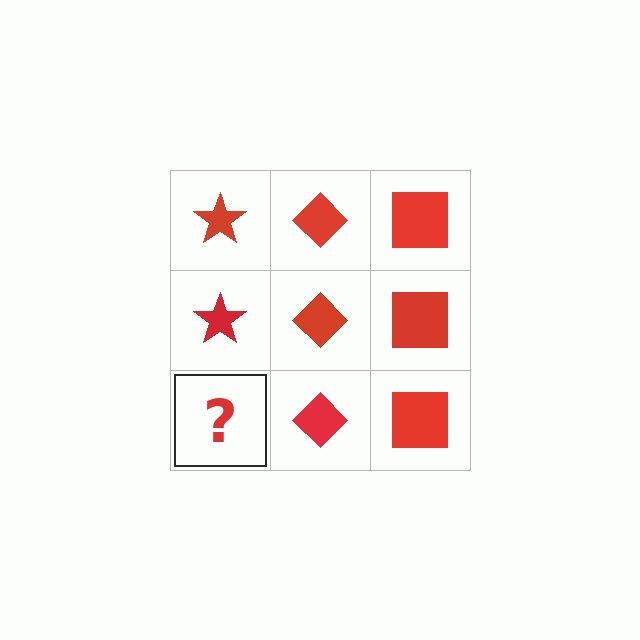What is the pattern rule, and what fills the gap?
The rule is that each column has a consistent shape. The gap should be filled with a red star.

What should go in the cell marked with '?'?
The missing cell should contain a red star.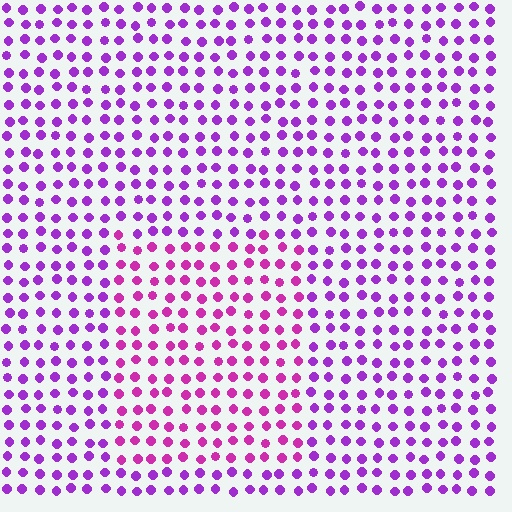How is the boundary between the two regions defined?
The boundary is defined purely by a slight shift in hue (about 29 degrees). Spacing, size, and orientation are identical on both sides.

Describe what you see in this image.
The image is filled with small purple elements in a uniform arrangement. A rectangle-shaped region is visible where the elements are tinted to a slightly different hue, forming a subtle color boundary.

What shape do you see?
I see a rectangle.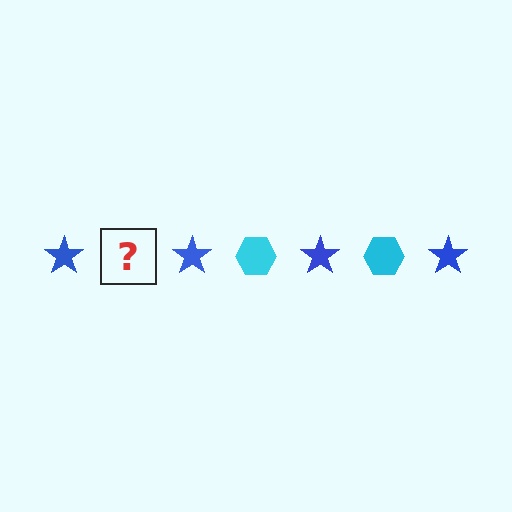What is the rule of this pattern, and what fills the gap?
The rule is that the pattern alternates between blue star and cyan hexagon. The gap should be filled with a cyan hexagon.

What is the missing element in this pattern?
The missing element is a cyan hexagon.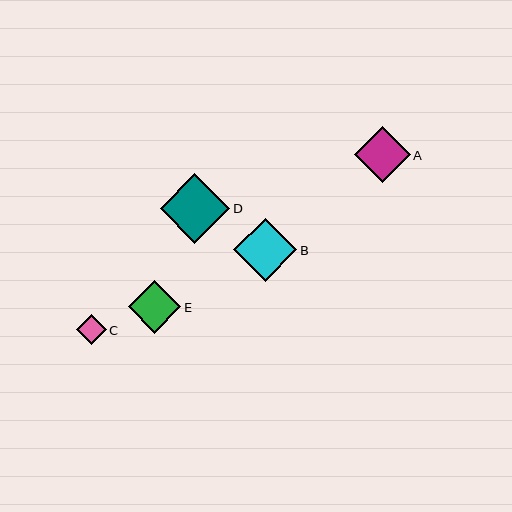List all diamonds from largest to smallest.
From largest to smallest: D, B, A, E, C.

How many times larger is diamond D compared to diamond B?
Diamond D is approximately 1.1 times the size of diamond B.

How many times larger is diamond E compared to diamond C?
Diamond E is approximately 1.7 times the size of diamond C.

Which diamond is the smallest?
Diamond C is the smallest with a size of approximately 30 pixels.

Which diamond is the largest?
Diamond D is the largest with a size of approximately 70 pixels.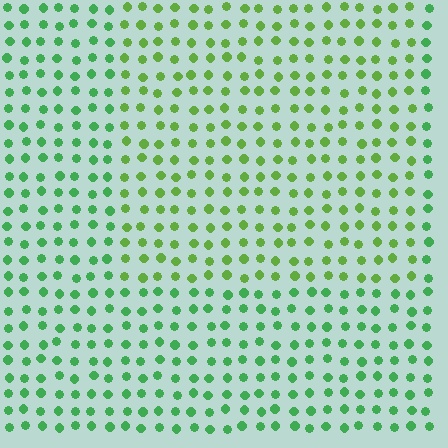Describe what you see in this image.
The image is filled with small green elements in a uniform arrangement. A rectangle-shaped region is visible where the elements are tinted to a slightly different hue, forming a subtle color boundary.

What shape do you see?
I see a rectangle.